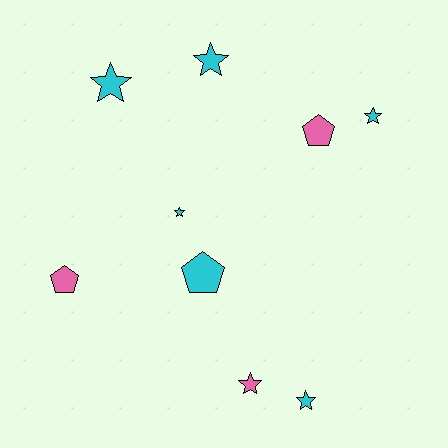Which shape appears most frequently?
Star, with 6 objects.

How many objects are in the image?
There are 9 objects.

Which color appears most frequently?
Cyan, with 6 objects.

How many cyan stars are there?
There are 5 cyan stars.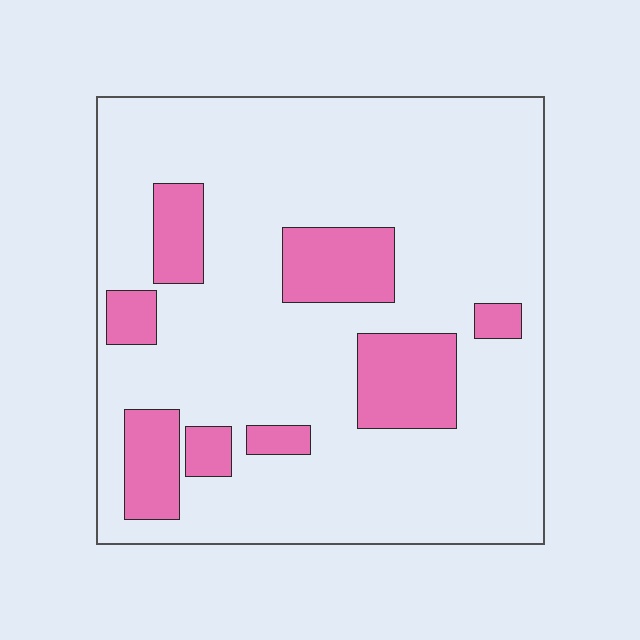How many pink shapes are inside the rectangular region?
8.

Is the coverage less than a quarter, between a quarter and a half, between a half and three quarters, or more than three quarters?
Less than a quarter.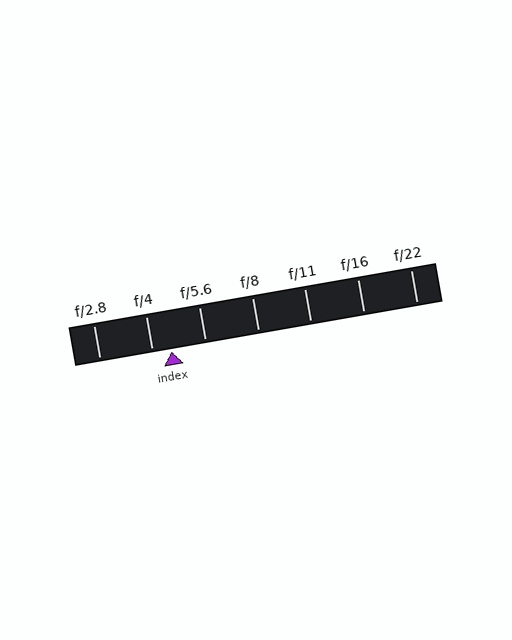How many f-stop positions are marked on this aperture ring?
There are 7 f-stop positions marked.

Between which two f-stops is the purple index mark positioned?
The index mark is between f/4 and f/5.6.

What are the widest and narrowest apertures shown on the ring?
The widest aperture shown is f/2.8 and the narrowest is f/22.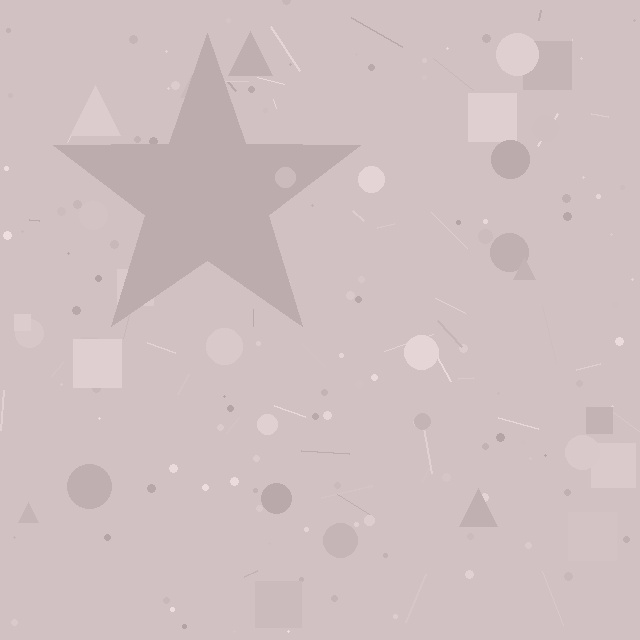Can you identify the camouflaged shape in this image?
The camouflaged shape is a star.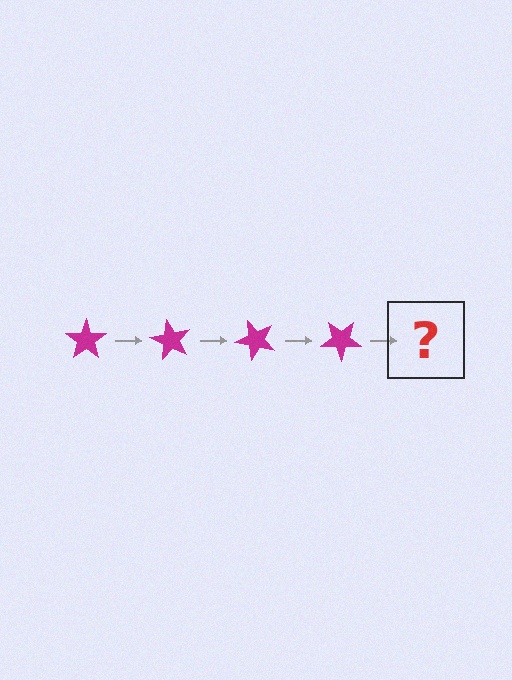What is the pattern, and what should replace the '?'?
The pattern is that the star rotates 60 degrees each step. The '?' should be a magenta star rotated 240 degrees.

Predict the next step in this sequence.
The next step is a magenta star rotated 240 degrees.